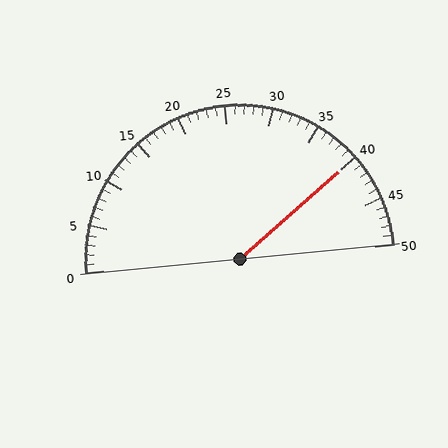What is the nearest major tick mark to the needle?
The nearest major tick mark is 40.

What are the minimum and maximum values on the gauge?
The gauge ranges from 0 to 50.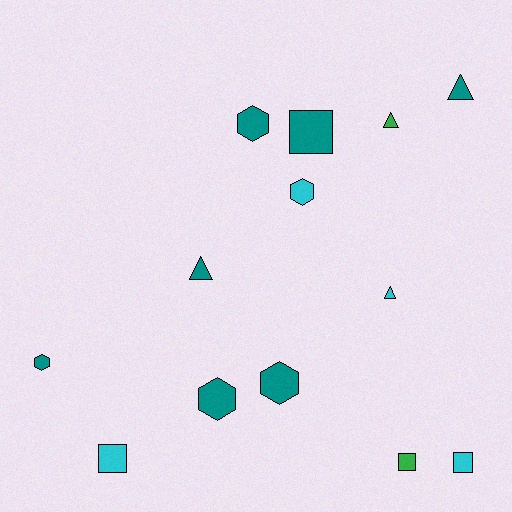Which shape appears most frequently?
Hexagon, with 5 objects.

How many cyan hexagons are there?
There is 1 cyan hexagon.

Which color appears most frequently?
Teal, with 7 objects.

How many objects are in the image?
There are 13 objects.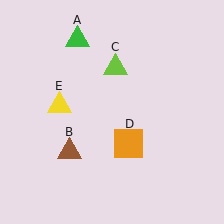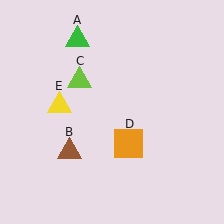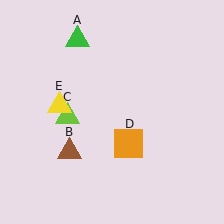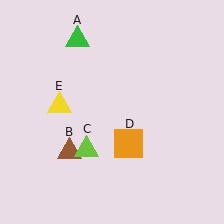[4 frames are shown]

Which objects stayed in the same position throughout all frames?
Green triangle (object A) and brown triangle (object B) and orange square (object D) and yellow triangle (object E) remained stationary.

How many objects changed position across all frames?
1 object changed position: lime triangle (object C).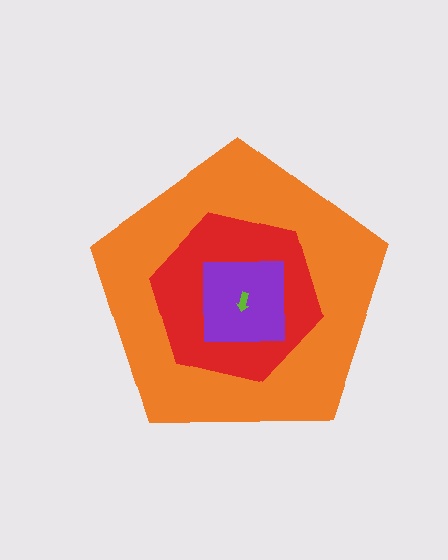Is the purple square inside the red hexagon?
Yes.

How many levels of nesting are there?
4.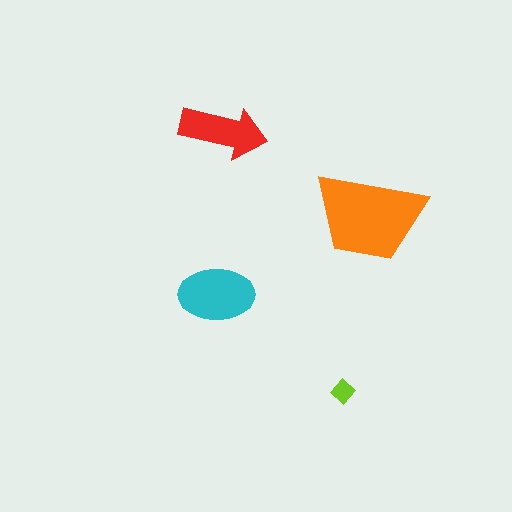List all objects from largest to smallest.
The orange trapezoid, the cyan ellipse, the red arrow, the lime diamond.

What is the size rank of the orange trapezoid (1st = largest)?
1st.